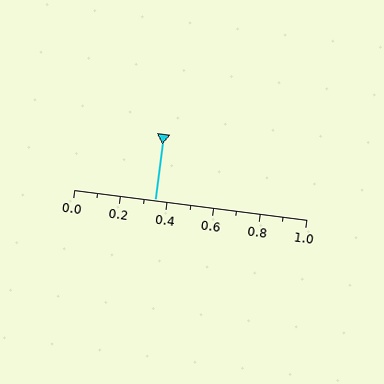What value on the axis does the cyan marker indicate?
The marker indicates approximately 0.35.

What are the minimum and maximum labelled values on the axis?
The axis runs from 0.0 to 1.0.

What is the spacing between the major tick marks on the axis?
The major ticks are spaced 0.2 apart.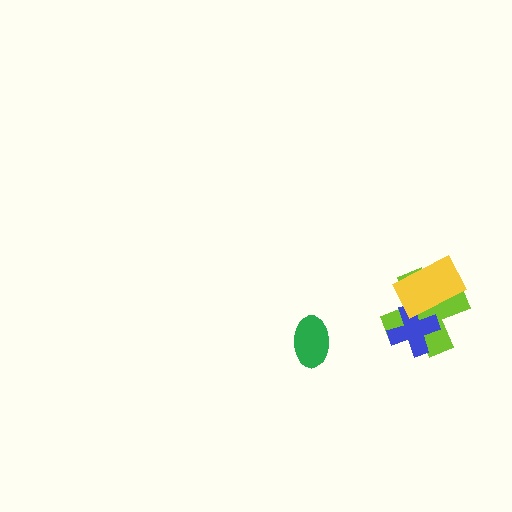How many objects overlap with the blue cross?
2 objects overlap with the blue cross.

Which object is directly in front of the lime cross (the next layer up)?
The blue cross is directly in front of the lime cross.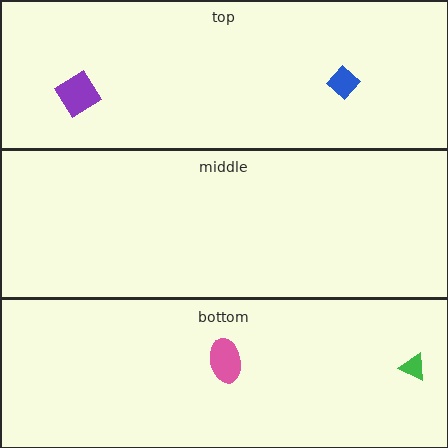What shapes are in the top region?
The purple diamond, the blue diamond.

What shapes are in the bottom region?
The pink ellipse, the green triangle.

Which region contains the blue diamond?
The top region.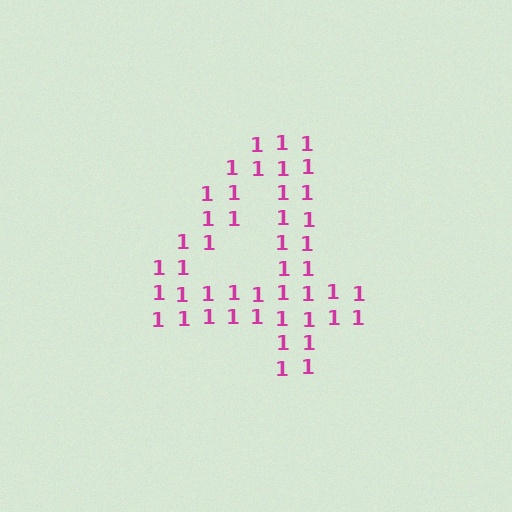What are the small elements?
The small elements are digit 1's.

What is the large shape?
The large shape is the digit 4.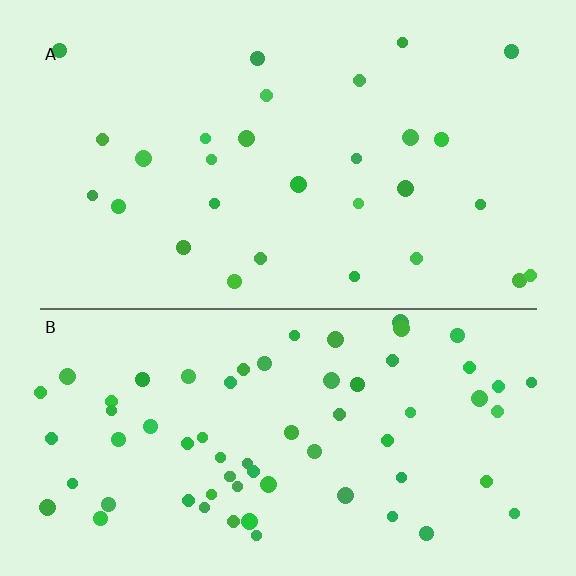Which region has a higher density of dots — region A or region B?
B (the bottom).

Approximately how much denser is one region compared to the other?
Approximately 2.4× — region B over region A.